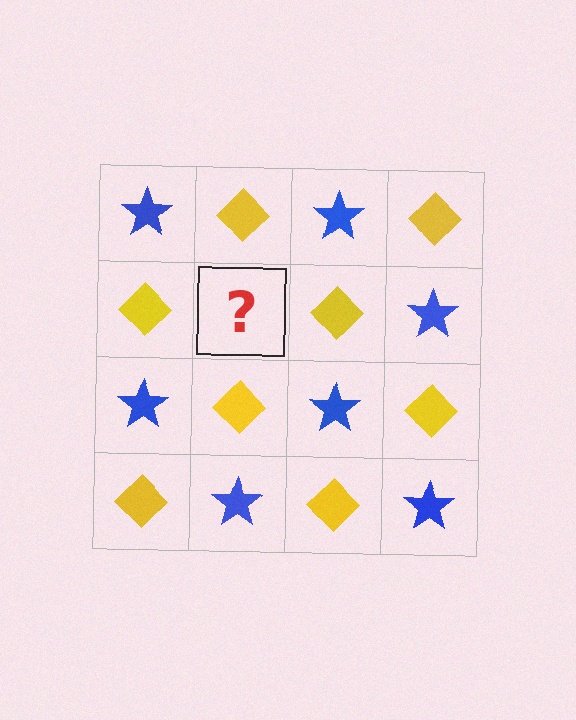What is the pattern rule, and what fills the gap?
The rule is that it alternates blue star and yellow diamond in a checkerboard pattern. The gap should be filled with a blue star.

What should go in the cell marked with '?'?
The missing cell should contain a blue star.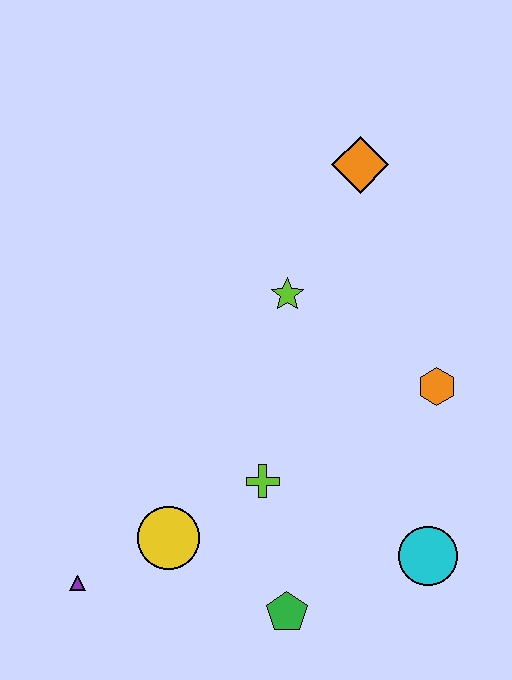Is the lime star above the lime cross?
Yes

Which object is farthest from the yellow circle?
The orange diamond is farthest from the yellow circle.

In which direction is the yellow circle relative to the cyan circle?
The yellow circle is to the left of the cyan circle.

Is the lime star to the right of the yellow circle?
Yes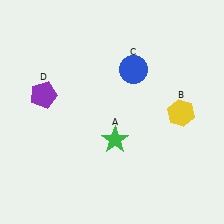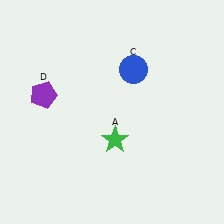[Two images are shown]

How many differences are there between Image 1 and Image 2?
There is 1 difference between the two images.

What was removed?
The yellow hexagon (B) was removed in Image 2.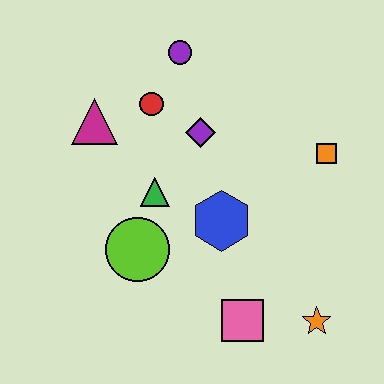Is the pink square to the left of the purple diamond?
No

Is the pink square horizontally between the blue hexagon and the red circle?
No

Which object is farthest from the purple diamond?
The orange star is farthest from the purple diamond.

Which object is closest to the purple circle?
The red circle is closest to the purple circle.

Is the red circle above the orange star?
Yes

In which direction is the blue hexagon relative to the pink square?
The blue hexagon is above the pink square.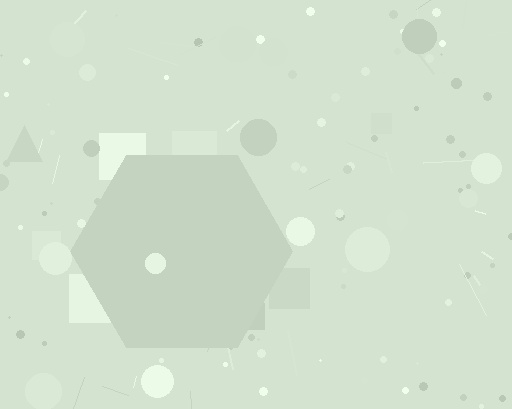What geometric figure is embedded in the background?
A hexagon is embedded in the background.